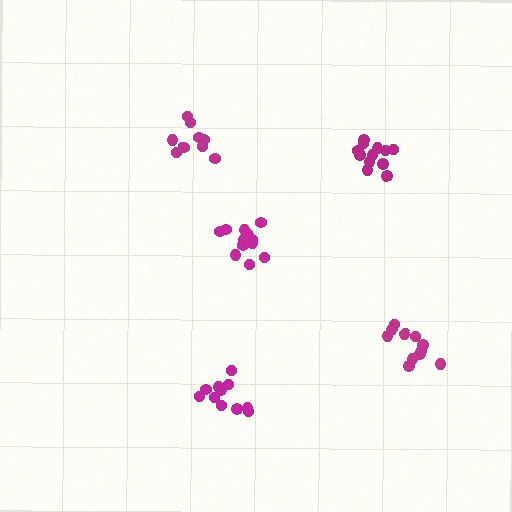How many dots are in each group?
Group 1: 9 dots, Group 2: 11 dots, Group 3: 11 dots, Group 4: 12 dots, Group 5: 12 dots (55 total).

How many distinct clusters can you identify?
There are 5 distinct clusters.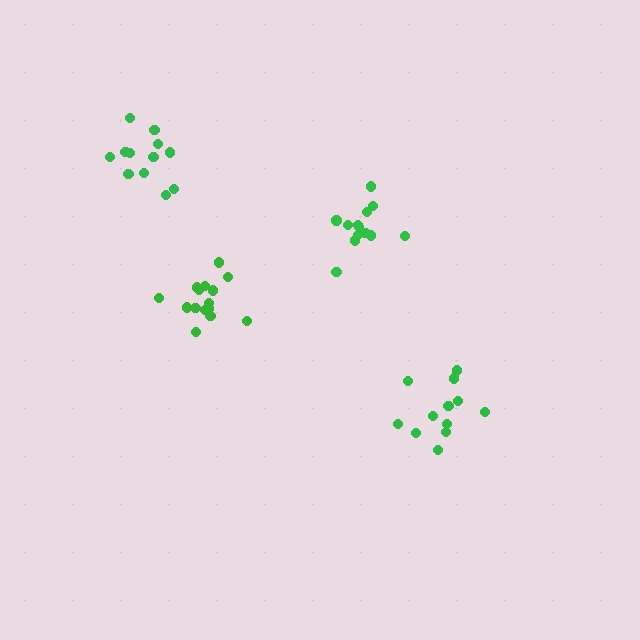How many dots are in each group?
Group 1: 12 dots, Group 2: 15 dots, Group 3: 13 dots, Group 4: 12 dots (52 total).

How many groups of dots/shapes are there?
There are 4 groups.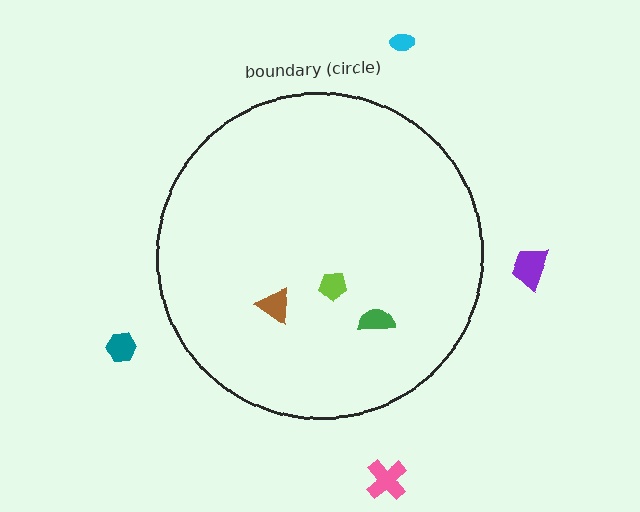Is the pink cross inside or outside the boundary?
Outside.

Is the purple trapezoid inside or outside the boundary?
Outside.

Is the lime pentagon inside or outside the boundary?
Inside.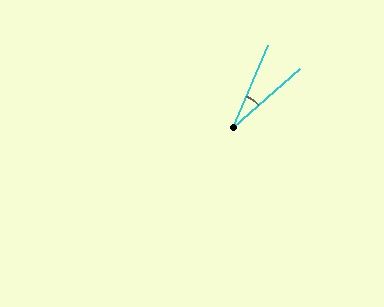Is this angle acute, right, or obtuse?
It is acute.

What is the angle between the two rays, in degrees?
Approximately 26 degrees.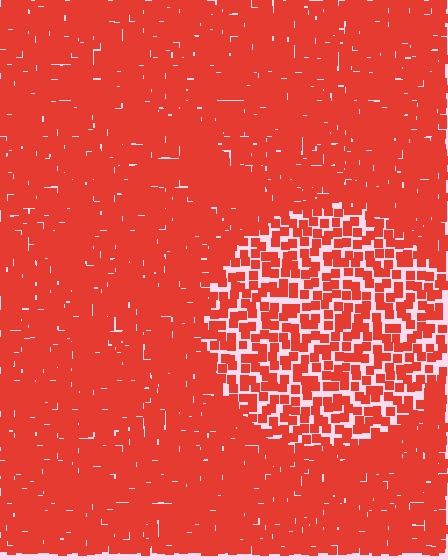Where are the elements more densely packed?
The elements are more densely packed outside the circle boundary.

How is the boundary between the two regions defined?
The boundary is defined by a change in element density (approximately 2.1x ratio). All elements are the same color, size, and shape.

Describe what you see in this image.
The image contains small red elements arranged at two different densities. A circle-shaped region is visible where the elements are less densely packed than the surrounding area.